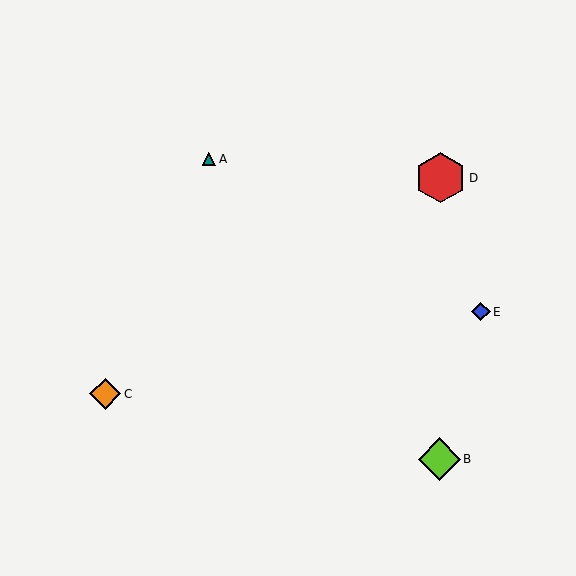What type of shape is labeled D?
Shape D is a red hexagon.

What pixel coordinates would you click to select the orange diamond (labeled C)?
Click at (105, 394) to select the orange diamond C.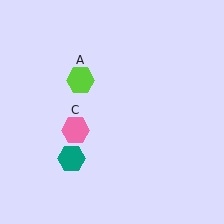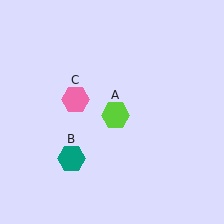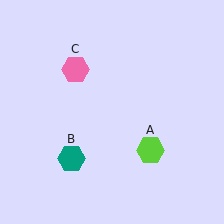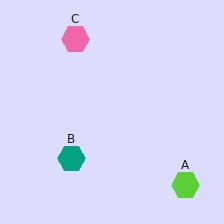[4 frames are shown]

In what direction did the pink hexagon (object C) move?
The pink hexagon (object C) moved up.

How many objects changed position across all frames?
2 objects changed position: lime hexagon (object A), pink hexagon (object C).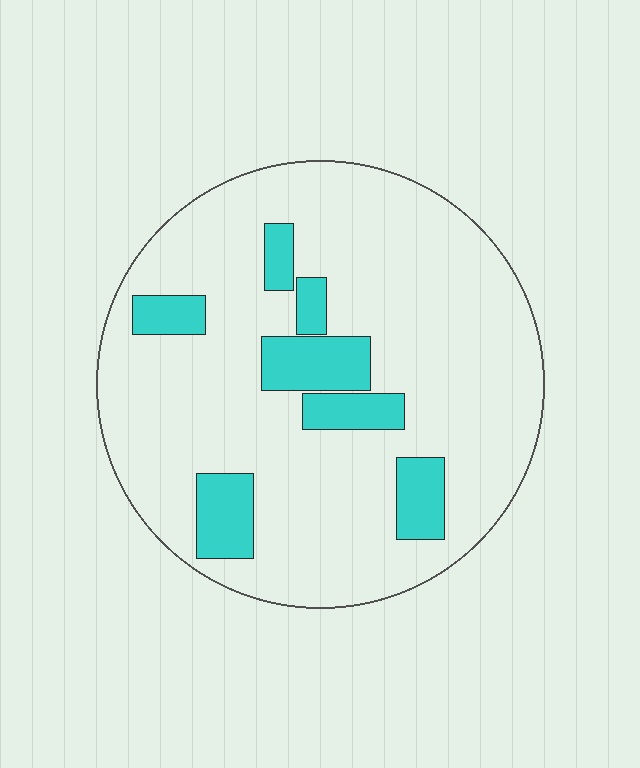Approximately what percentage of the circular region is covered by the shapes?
Approximately 15%.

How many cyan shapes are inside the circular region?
7.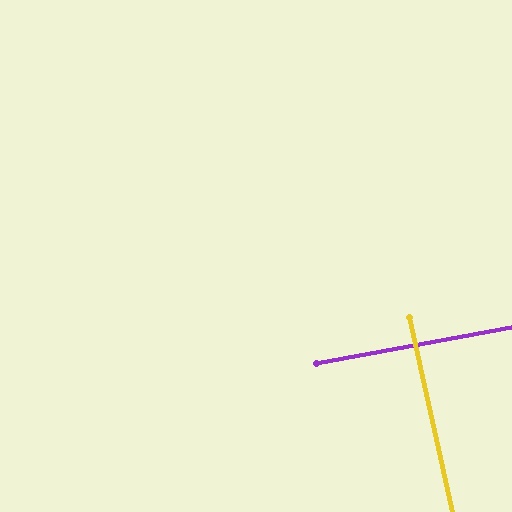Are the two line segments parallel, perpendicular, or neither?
Perpendicular — they meet at approximately 88°.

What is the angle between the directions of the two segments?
Approximately 88 degrees.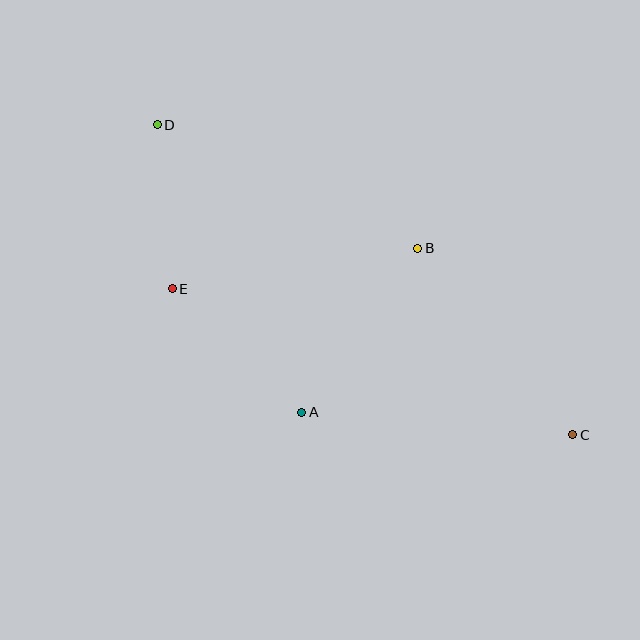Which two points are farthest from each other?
Points C and D are farthest from each other.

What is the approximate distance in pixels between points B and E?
The distance between B and E is approximately 249 pixels.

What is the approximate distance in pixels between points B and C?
The distance between B and C is approximately 243 pixels.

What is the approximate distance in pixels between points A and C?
The distance between A and C is approximately 272 pixels.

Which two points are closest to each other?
Points D and E are closest to each other.